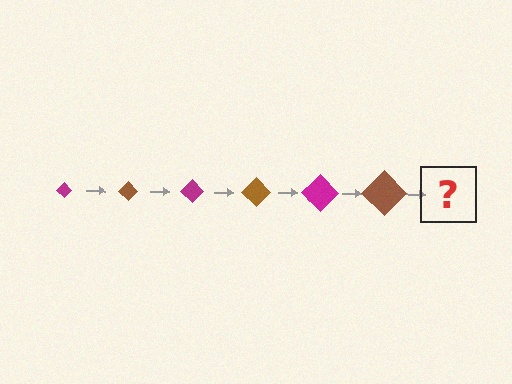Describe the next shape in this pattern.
It should be a magenta diamond, larger than the previous one.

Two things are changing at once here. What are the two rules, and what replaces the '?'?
The two rules are that the diamond grows larger each step and the color cycles through magenta and brown. The '?' should be a magenta diamond, larger than the previous one.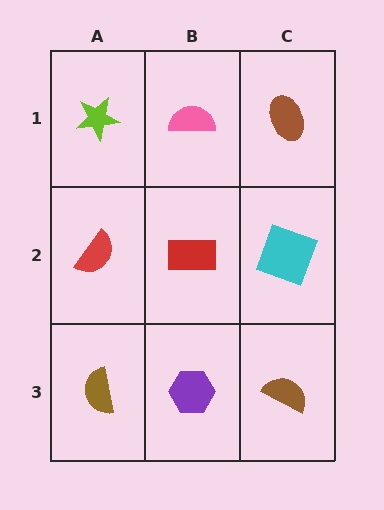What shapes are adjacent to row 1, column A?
A red semicircle (row 2, column A), a pink semicircle (row 1, column B).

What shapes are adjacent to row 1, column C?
A cyan square (row 2, column C), a pink semicircle (row 1, column B).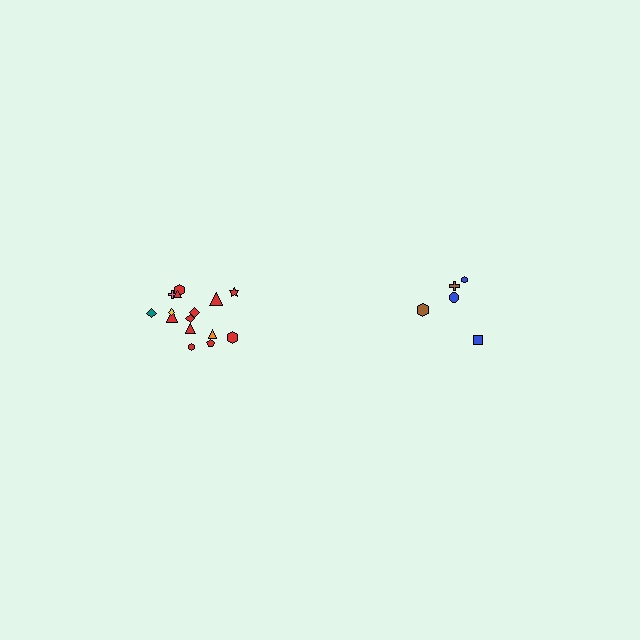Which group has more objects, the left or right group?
The left group.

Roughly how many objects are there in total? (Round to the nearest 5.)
Roughly 20 objects in total.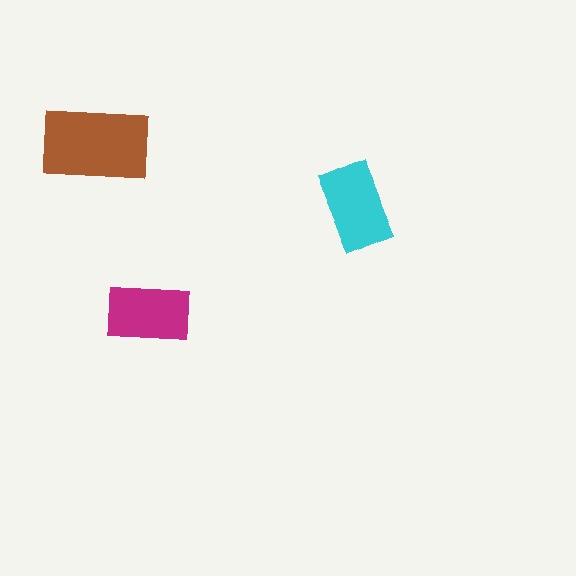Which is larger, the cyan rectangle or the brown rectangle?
The brown one.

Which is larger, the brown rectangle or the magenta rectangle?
The brown one.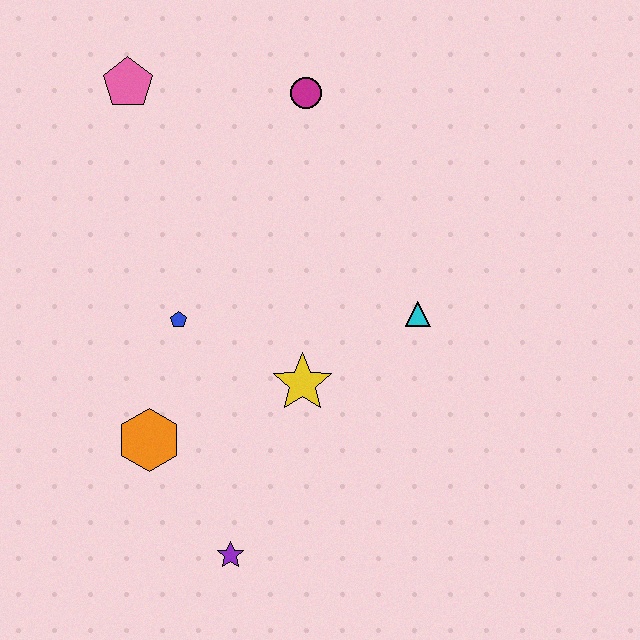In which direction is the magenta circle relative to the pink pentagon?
The magenta circle is to the right of the pink pentagon.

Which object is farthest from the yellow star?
The pink pentagon is farthest from the yellow star.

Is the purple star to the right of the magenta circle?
No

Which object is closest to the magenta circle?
The pink pentagon is closest to the magenta circle.